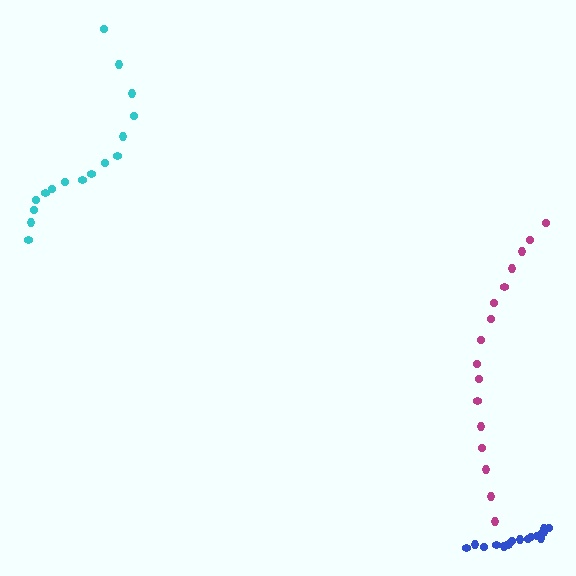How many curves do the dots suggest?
There are 3 distinct paths.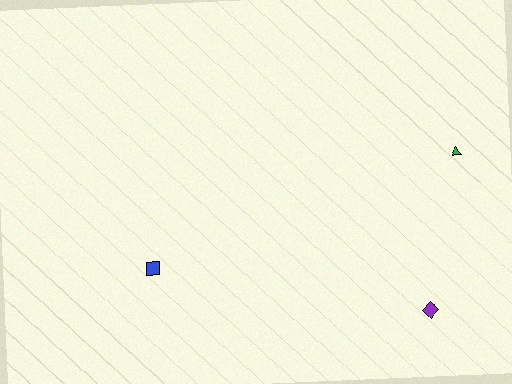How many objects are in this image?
There are 3 objects.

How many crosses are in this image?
There are no crosses.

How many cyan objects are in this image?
There are no cyan objects.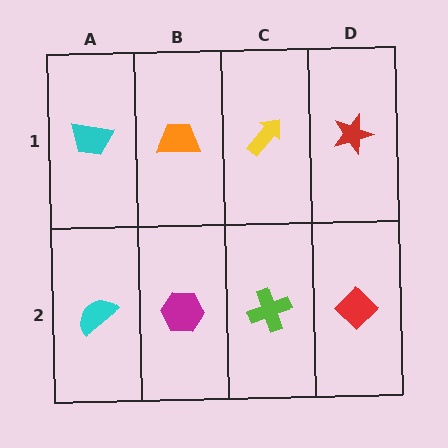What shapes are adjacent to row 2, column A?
A cyan trapezoid (row 1, column A), a magenta hexagon (row 2, column B).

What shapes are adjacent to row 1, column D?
A red diamond (row 2, column D), a yellow arrow (row 1, column C).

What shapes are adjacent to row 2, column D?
A red star (row 1, column D), a lime cross (row 2, column C).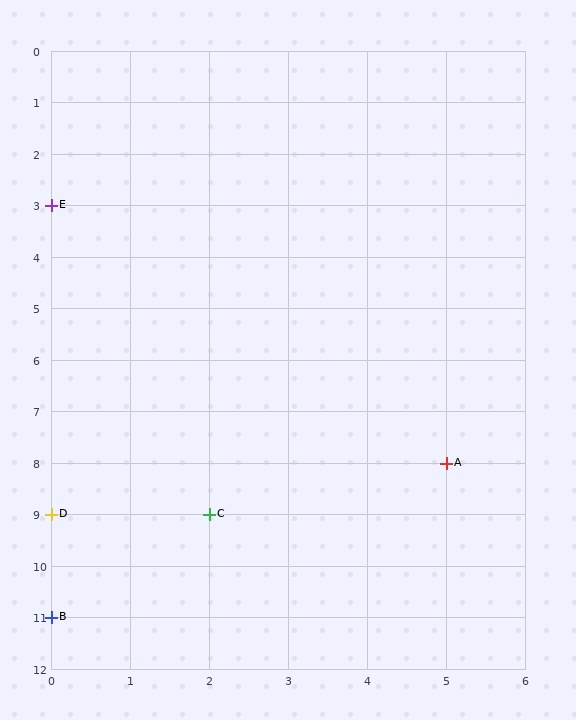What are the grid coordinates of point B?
Point B is at grid coordinates (0, 11).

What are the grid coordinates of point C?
Point C is at grid coordinates (2, 9).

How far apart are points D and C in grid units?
Points D and C are 2 columns apart.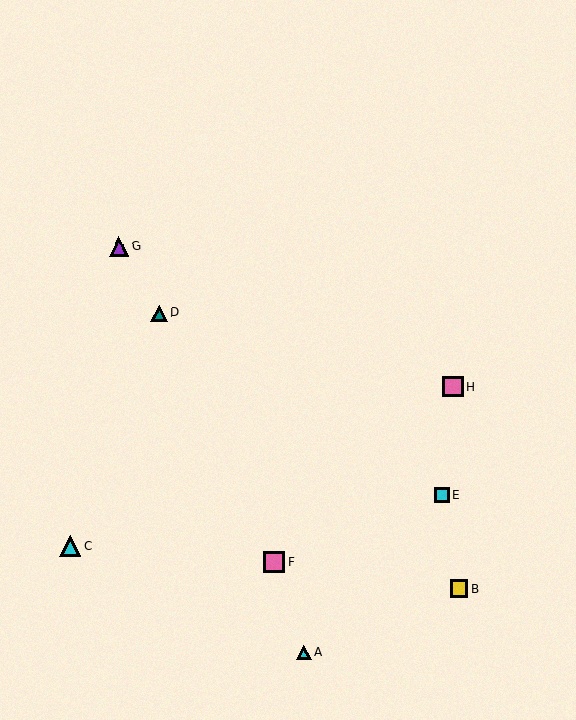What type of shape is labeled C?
Shape C is a cyan triangle.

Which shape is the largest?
The pink square (labeled F) is the largest.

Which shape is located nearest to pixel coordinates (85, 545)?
The cyan triangle (labeled C) at (70, 546) is nearest to that location.